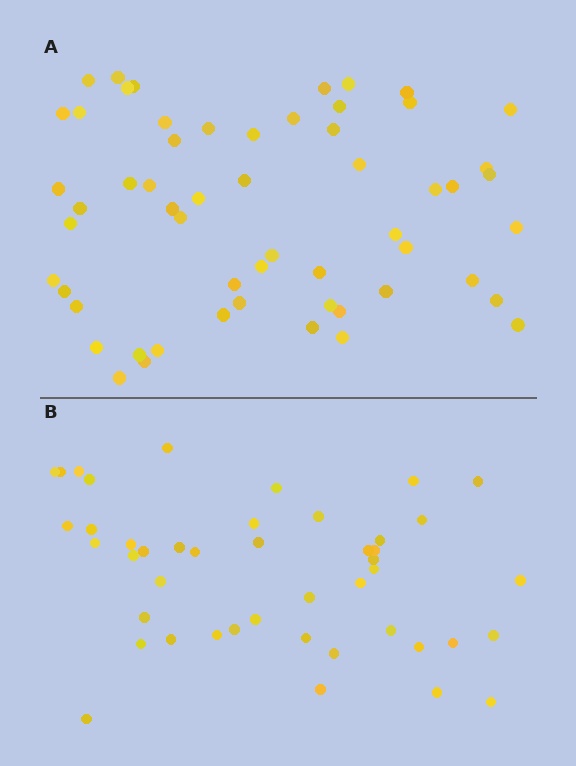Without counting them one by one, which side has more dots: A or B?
Region A (the top region) has more dots.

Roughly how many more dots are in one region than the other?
Region A has roughly 12 or so more dots than region B.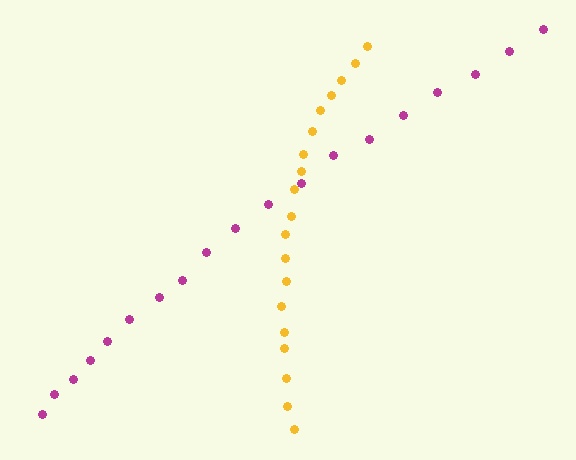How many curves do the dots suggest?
There are 2 distinct paths.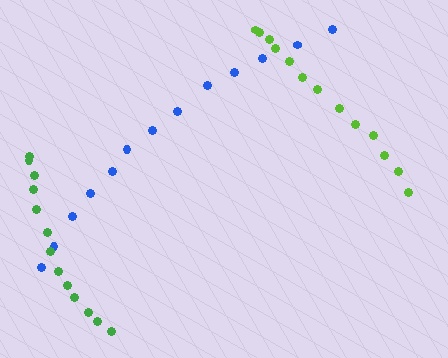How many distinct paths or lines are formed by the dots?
There are 3 distinct paths.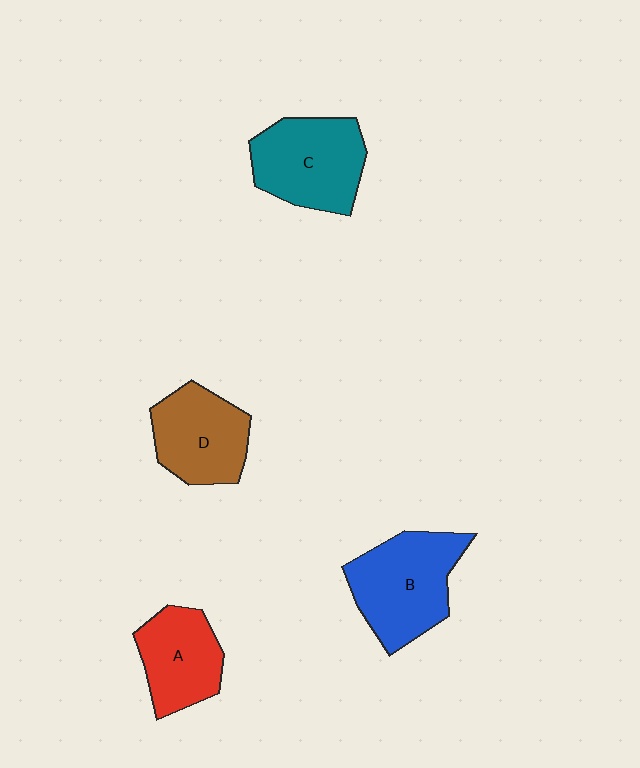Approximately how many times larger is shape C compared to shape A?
Approximately 1.3 times.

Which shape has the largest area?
Shape B (blue).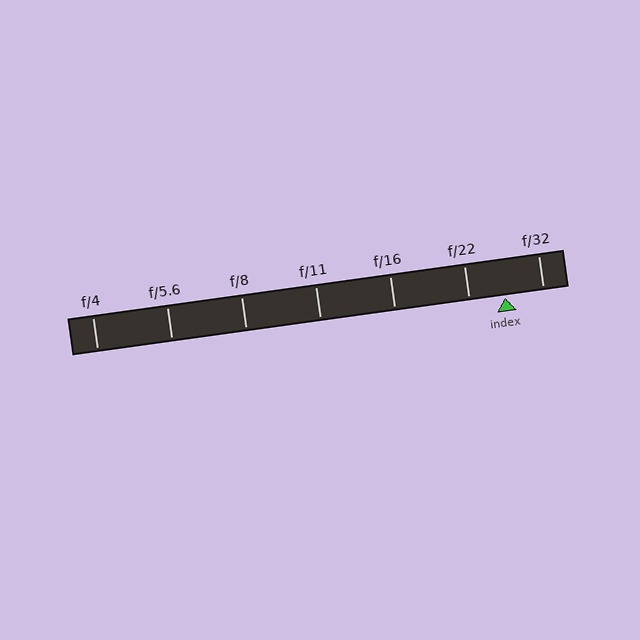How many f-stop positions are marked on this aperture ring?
There are 7 f-stop positions marked.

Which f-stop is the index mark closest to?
The index mark is closest to f/22.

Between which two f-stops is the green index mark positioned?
The index mark is between f/22 and f/32.